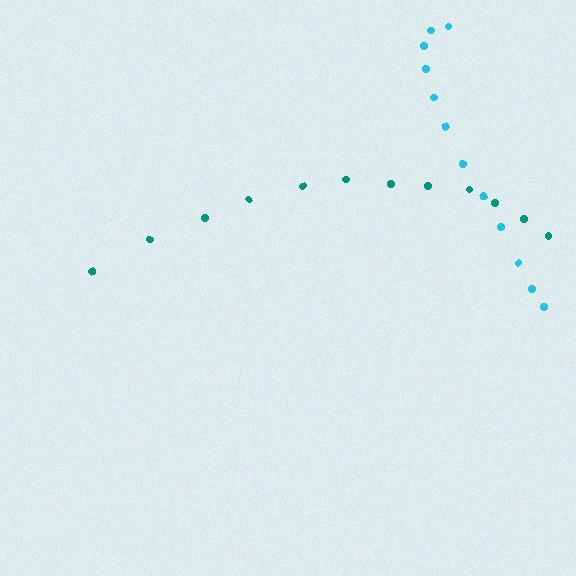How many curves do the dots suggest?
There are 2 distinct paths.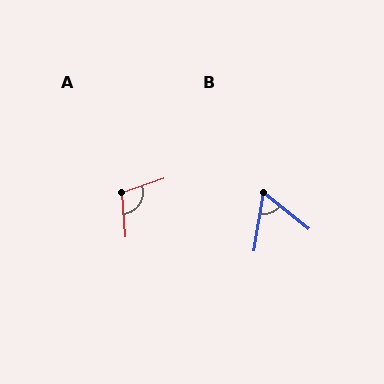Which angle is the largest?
A, at approximately 104 degrees.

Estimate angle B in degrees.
Approximately 61 degrees.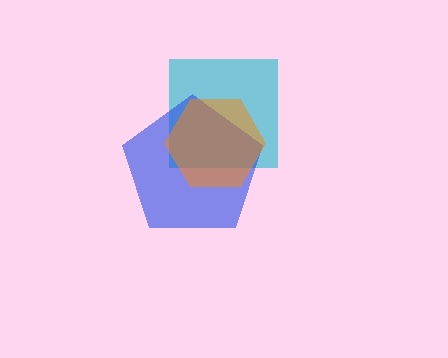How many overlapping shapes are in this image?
There are 3 overlapping shapes in the image.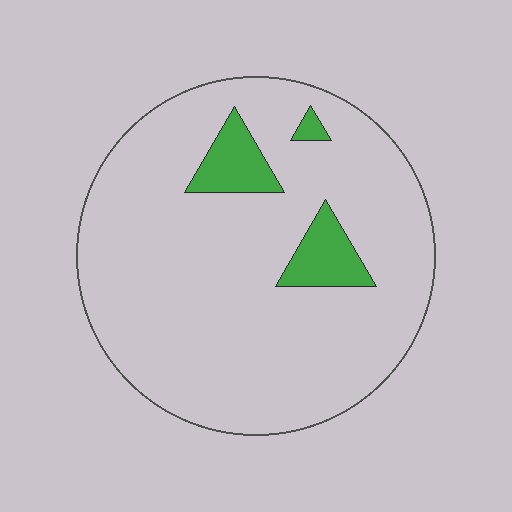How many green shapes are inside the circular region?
3.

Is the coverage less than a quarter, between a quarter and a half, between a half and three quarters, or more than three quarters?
Less than a quarter.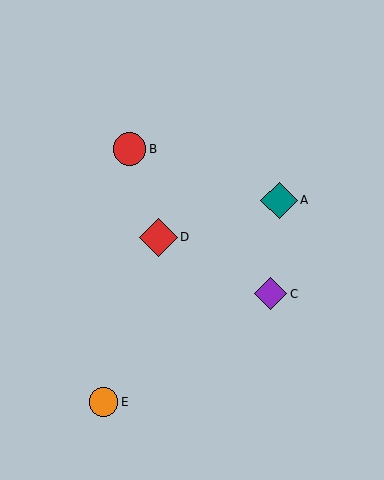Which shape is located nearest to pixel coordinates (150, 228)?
The red diamond (labeled D) at (158, 237) is nearest to that location.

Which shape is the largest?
The red diamond (labeled D) is the largest.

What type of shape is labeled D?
Shape D is a red diamond.